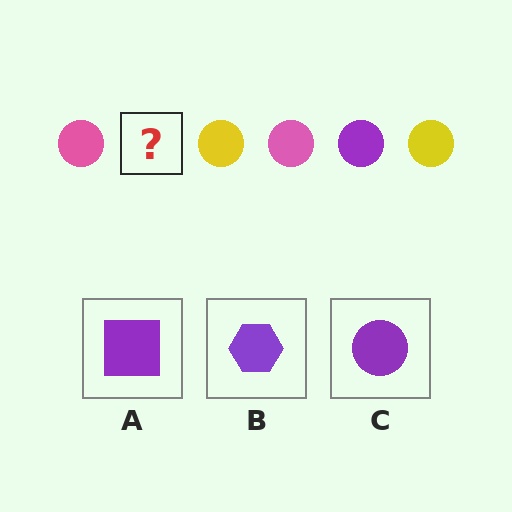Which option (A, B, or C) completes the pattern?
C.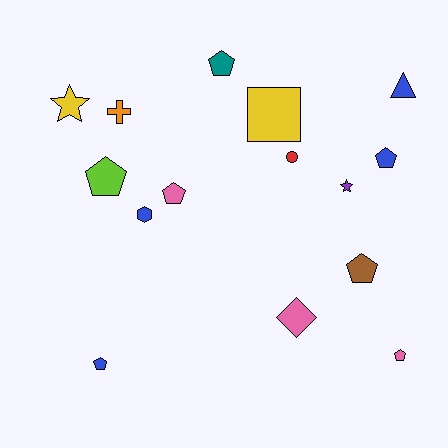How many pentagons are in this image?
There are 7 pentagons.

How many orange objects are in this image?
There is 1 orange object.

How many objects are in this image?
There are 15 objects.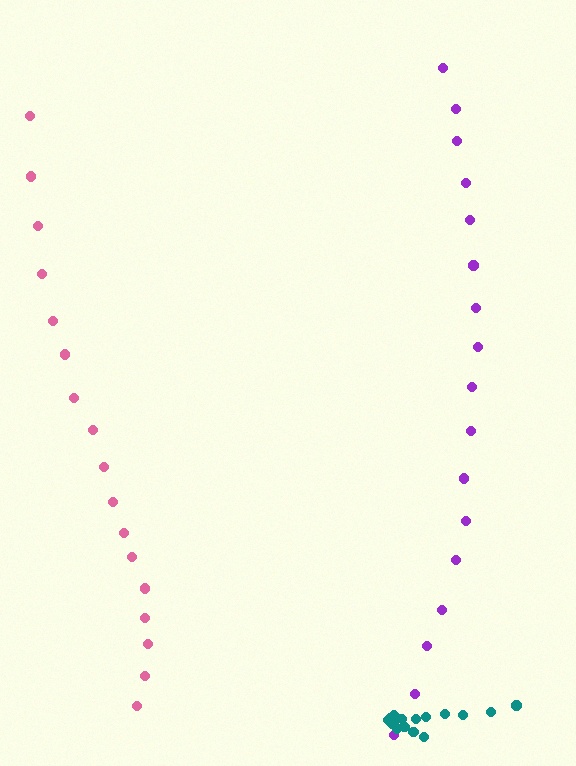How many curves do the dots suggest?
There are 3 distinct paths.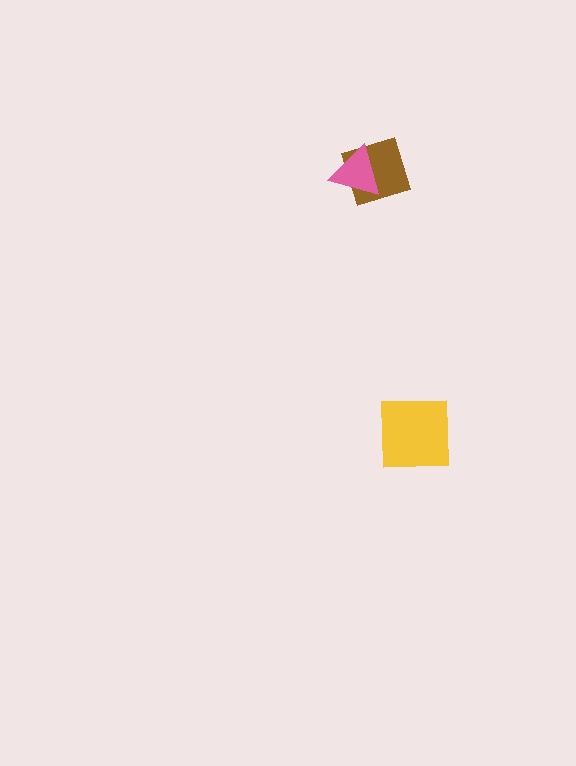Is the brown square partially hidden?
Yes, it is partially covered by another shape.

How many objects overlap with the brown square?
1 object overlaps with the brown square.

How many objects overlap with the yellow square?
0 objects overlap with the yellow square.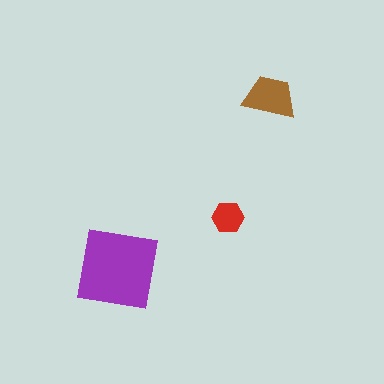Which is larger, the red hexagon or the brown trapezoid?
The brown trapezoid.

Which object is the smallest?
The red hexagon.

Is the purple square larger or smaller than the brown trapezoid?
Larger.